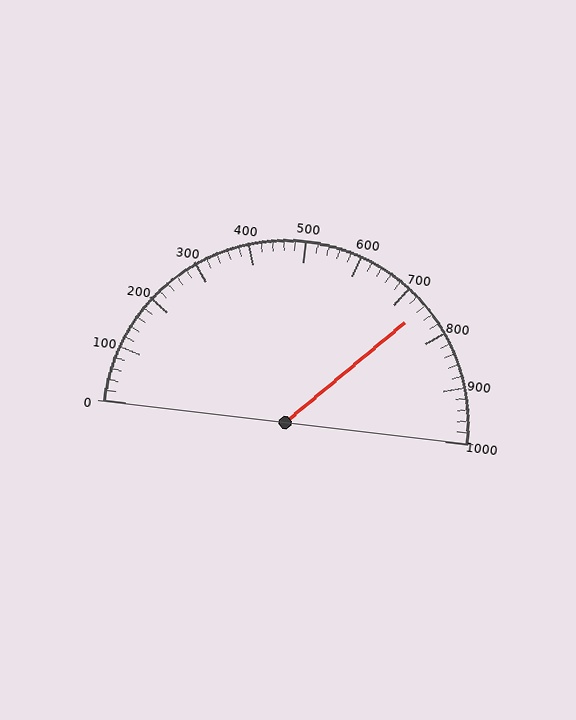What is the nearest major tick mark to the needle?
The nearest major tick mark is 700.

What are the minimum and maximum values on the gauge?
The gauge ranges from 0 to 1000.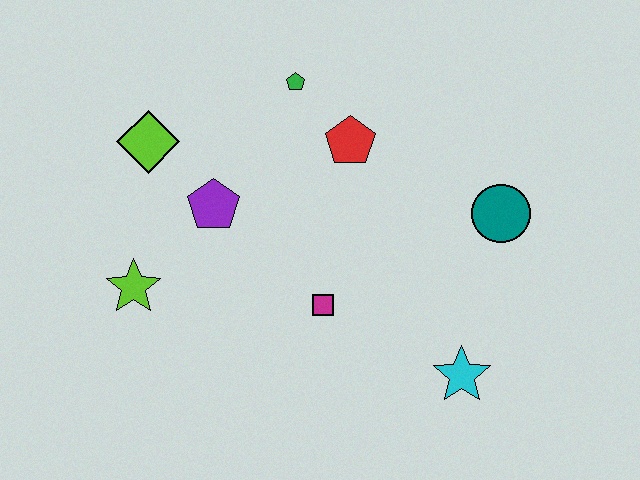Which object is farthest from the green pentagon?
The cyan star is farthest from the green pentagon.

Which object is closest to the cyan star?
The magenta square is closest to the cyan star.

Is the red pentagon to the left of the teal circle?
Yes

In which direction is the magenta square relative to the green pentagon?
The magenta square is below the green pentagon.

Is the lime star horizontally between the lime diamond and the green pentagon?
No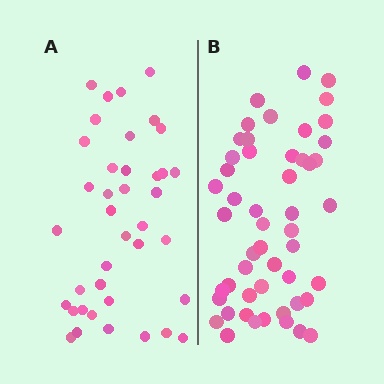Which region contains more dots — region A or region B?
Region B (the right region) has more dots.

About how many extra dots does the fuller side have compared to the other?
Region B has roughly 12 or so more dots than region A.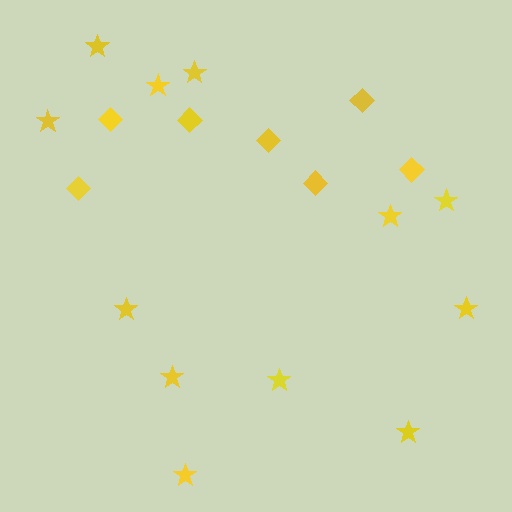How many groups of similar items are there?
There are 2 groups: one group of stars (12) and one group of diamonds (7).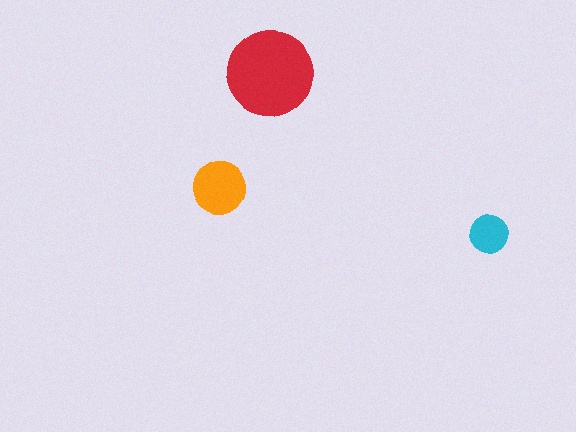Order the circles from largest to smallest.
the red one, the orange one, the cyan one.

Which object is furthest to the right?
The cyan circle is rightmost.